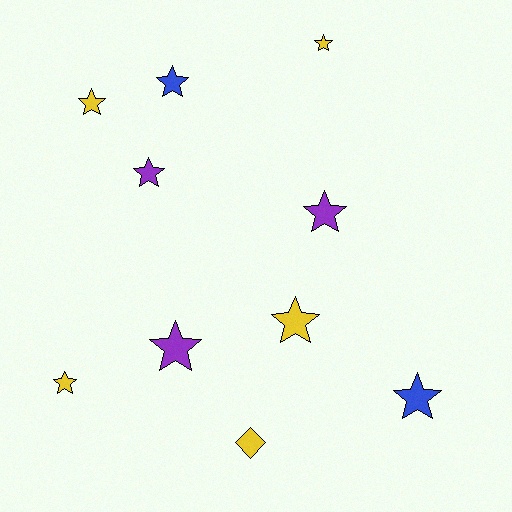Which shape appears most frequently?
Star, with 9 objects.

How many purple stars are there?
There are 3 purple stars.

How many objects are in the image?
There are 10 objects.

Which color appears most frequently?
Yellow, with 5 objects.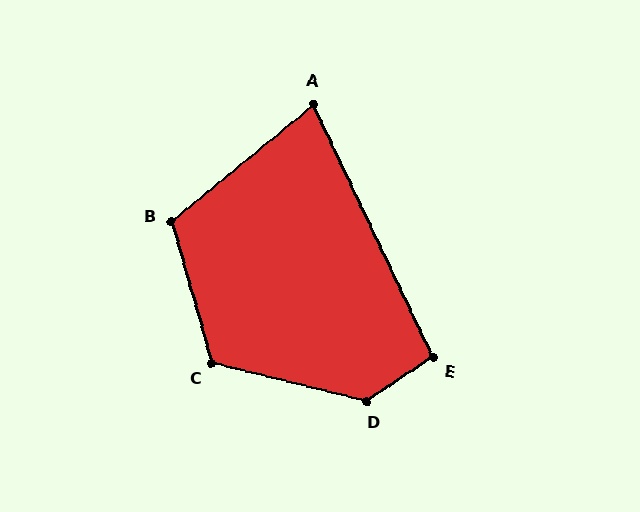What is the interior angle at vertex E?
Approximately 98 degrees (obtuse).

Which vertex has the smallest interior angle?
A, at approximately 76 degrees.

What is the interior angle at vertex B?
Approximately 114 degrees (obtuse).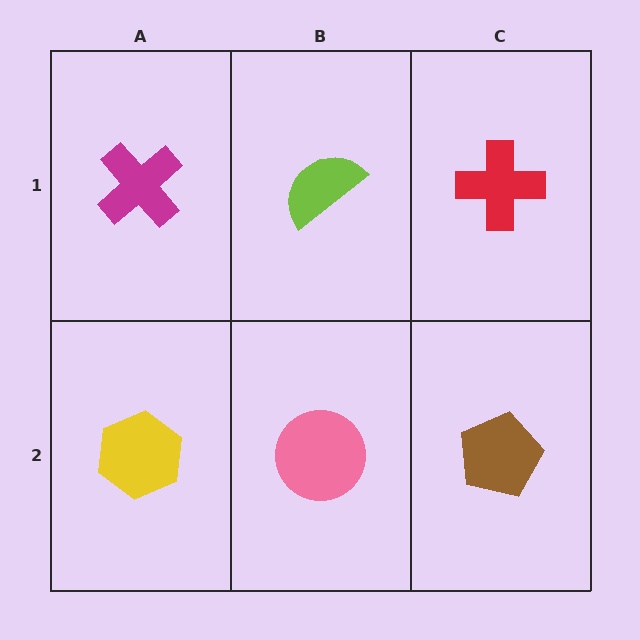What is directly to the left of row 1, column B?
A magenta cross.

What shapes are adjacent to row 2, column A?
A magenta cross (row 1, column A), a pink circle (row 2, column B).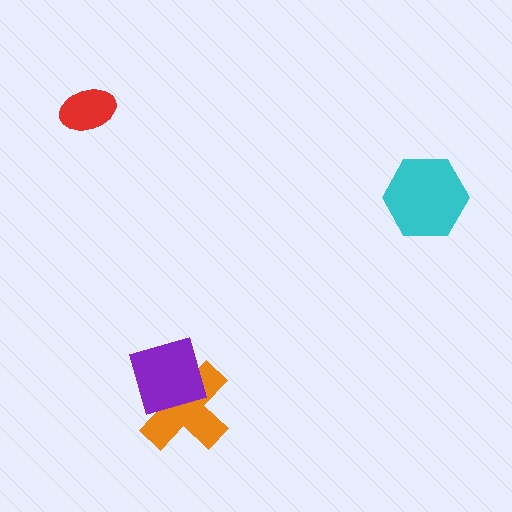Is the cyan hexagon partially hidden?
No, no other shape covers it.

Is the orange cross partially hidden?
Yes, it is partially covered by another shape.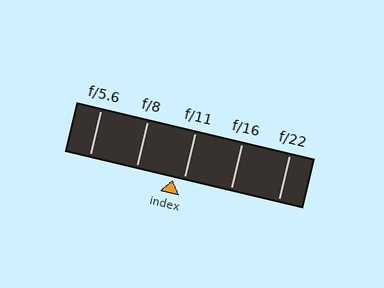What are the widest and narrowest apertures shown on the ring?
The widest aperture shown is f/5.6 and the narrowest is f/22.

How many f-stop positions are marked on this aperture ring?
There are 5 f-stop positions marked.